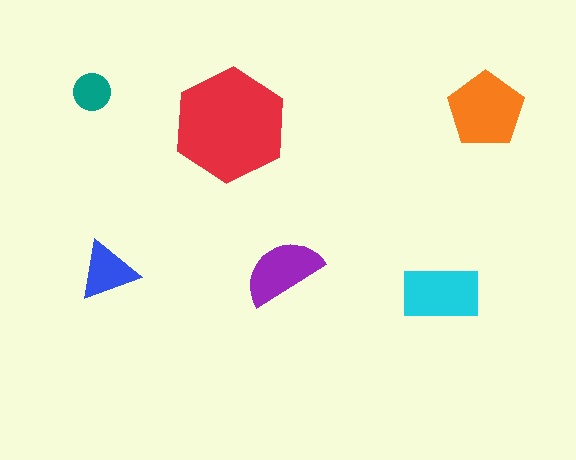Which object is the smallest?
The teal circle.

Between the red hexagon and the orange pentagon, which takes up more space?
The red hexagon.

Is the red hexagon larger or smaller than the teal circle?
Larger.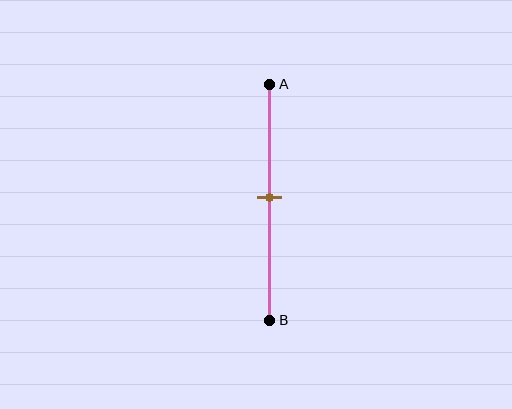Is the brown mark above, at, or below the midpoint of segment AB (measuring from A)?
The brown mark is approximately at the midpoint of segment AB.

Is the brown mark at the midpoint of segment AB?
Yes, the mark is approximately at the midpoint.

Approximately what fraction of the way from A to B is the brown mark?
The brown mark is approximately 50% of the way from A to B.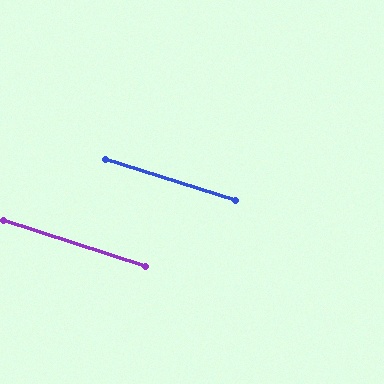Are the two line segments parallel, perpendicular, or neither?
Parallel — their directions differ by only 0.6°.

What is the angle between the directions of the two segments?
Approximately 1 degree.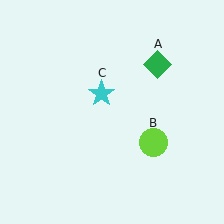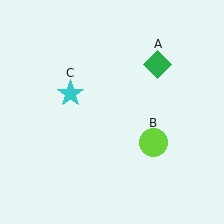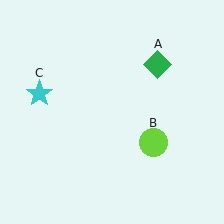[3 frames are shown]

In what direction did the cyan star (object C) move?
The cyan star (object C) moved left.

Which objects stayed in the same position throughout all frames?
Green diamond (object A) and lime circle (object B) remained stationary.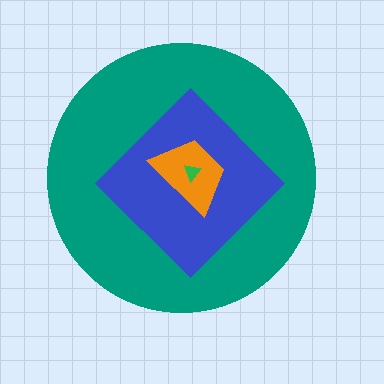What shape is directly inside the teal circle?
The blue diamond.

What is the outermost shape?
The teal circle.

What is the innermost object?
The green triangle.